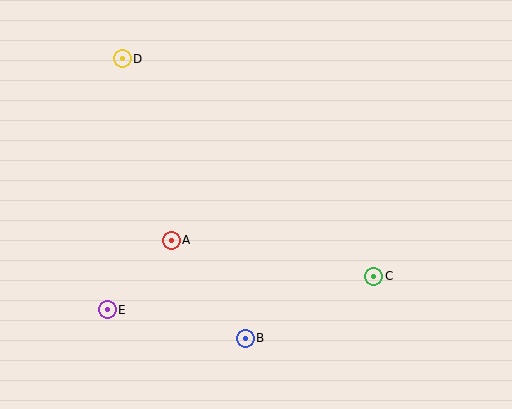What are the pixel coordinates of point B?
Point B is at (245, 338).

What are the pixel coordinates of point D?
Point D is at (122, 59).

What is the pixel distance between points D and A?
The distance between D and A is 188 pixels.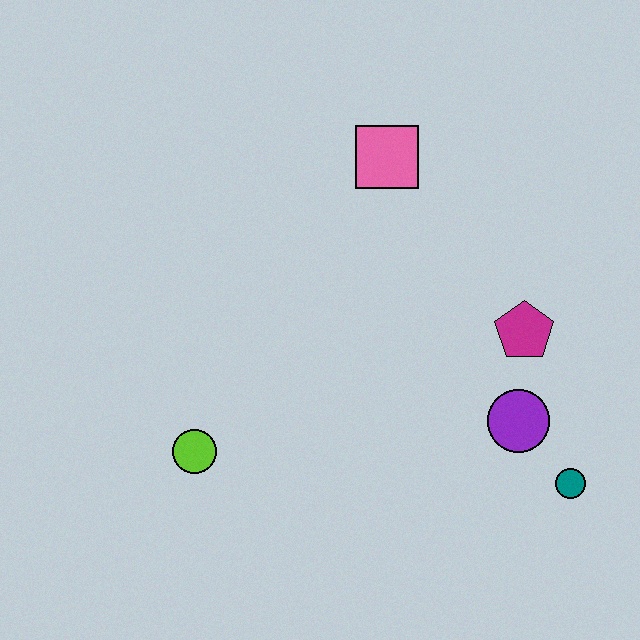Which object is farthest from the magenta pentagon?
The lime circle is farthest from the magenta pentagon.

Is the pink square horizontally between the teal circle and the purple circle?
No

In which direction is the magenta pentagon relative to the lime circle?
The magenta pentagon is to the right of the lime circle.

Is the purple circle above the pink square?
No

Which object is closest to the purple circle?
The teal circle is closest to the purple circle.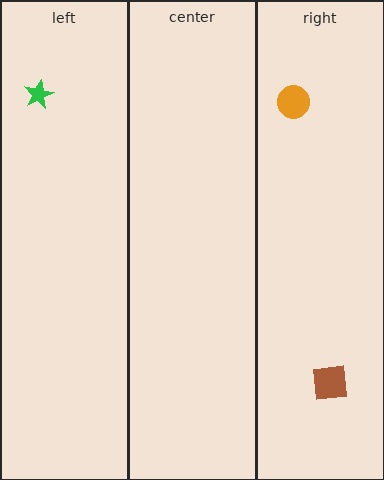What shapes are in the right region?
The orange circle, the brown square.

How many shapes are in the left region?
1.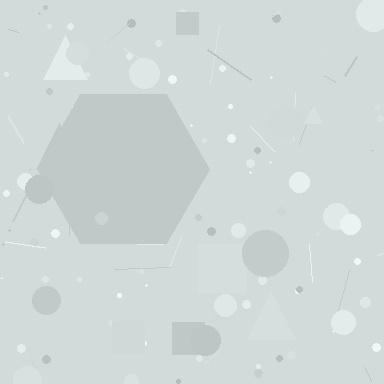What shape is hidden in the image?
A hexagon is hidden in the image.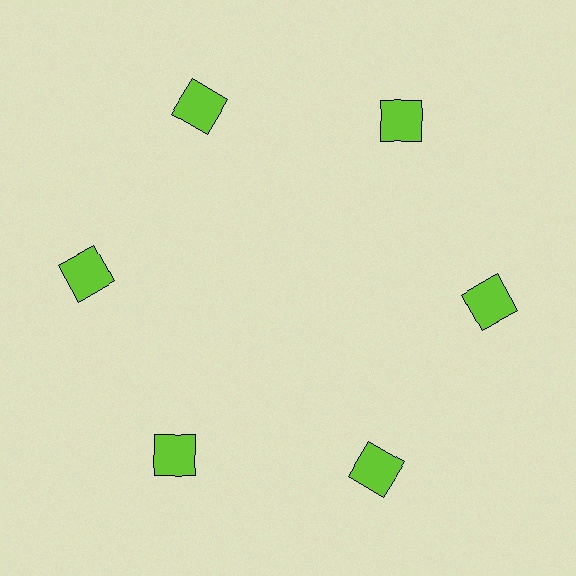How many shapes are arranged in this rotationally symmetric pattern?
There are 6 shapes, arranged in 6 groups of 1.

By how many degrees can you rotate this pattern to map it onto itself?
The pattern maps onto itself every 60 degrees of rotation.